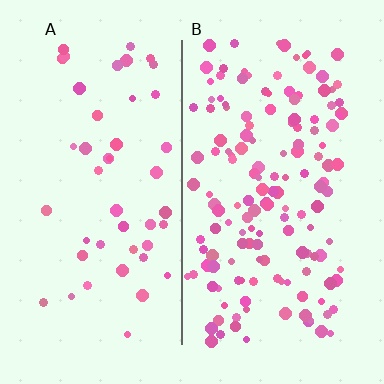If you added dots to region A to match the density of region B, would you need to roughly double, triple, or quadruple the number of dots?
Approximately triple.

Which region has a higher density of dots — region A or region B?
B (the right).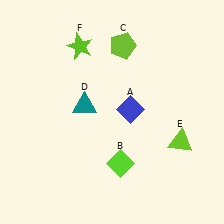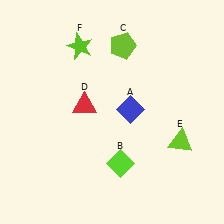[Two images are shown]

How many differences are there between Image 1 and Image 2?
There is 1 difference between the two images.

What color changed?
The triangle (D) changed from teal in Image 1 to red in Image 2.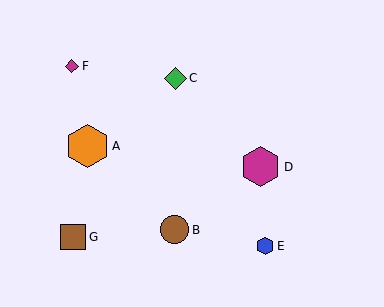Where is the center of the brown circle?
The center of the brown circle is at (175, 230).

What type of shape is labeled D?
Shape D is a magenta hexagon.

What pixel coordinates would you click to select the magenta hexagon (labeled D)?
Click at (261, 166) to select the magenta hexagon D.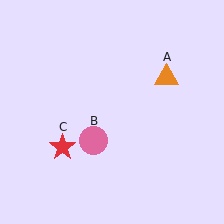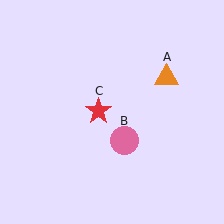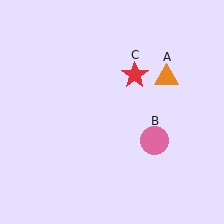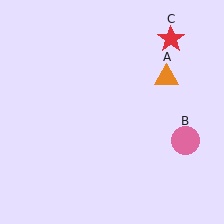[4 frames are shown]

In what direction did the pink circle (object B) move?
The pink circle (object B) moved right.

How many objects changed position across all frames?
2 objects changed position: pink circle (object B), red star (object C).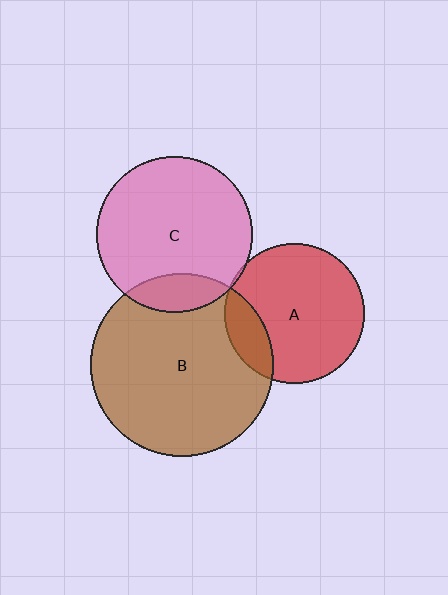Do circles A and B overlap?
Yes.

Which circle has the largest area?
Circle B (brown).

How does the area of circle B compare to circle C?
Approximately 1.4 times.